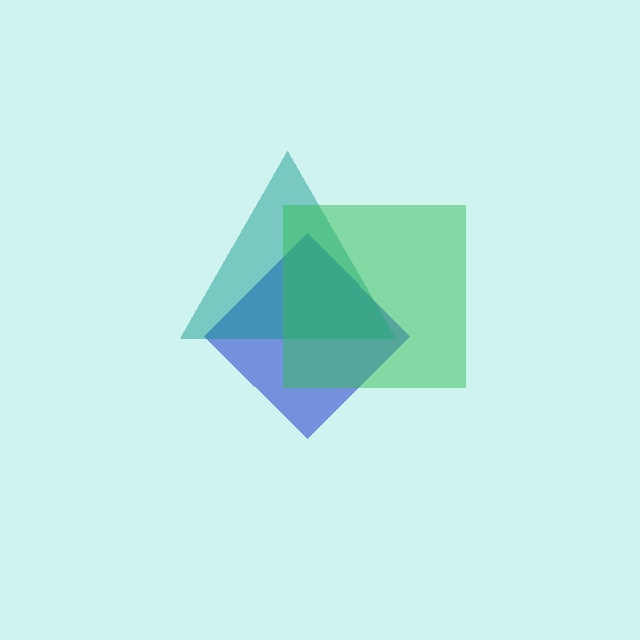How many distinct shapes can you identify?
There are 3 distinct shapes: a blue diamond, a teal triangle, a green square.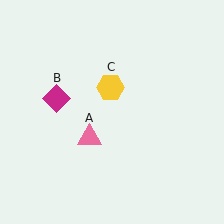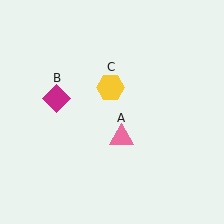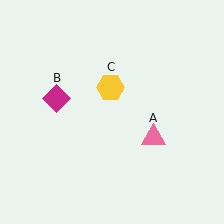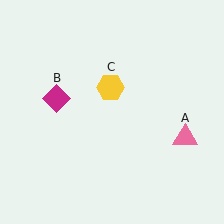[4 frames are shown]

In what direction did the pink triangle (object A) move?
The pink triangle (object A) moved right.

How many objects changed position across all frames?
1 object changed position: pink triangle (object A).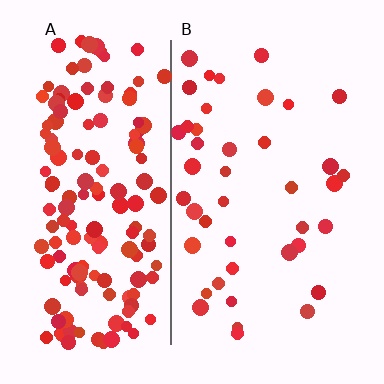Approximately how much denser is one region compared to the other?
Approximately 3.6× — region A over region B.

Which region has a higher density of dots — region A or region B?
A (the left).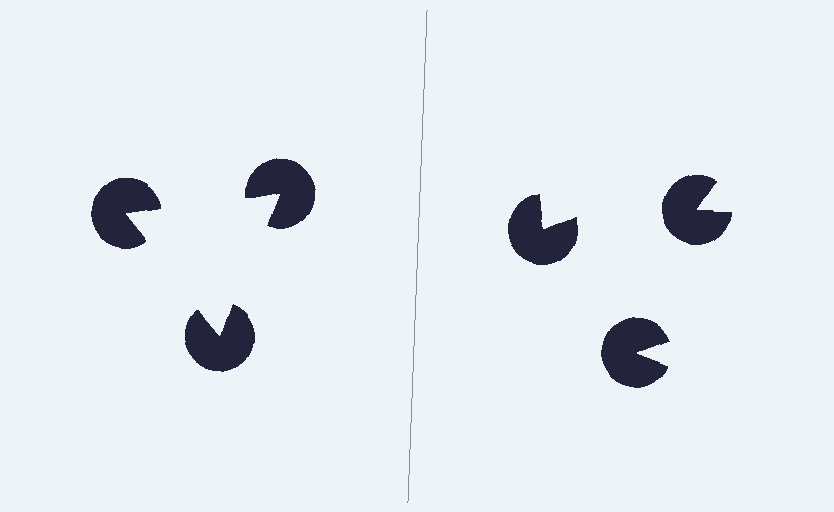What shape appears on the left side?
An illusory triangle.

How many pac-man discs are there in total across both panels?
6 — 3 on each side.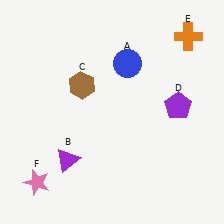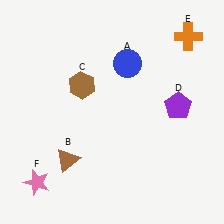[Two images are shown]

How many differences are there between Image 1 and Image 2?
There is 1 difference between the two images.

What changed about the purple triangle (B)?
In Image 1, B is purple. In Image 2, it changed to brown.